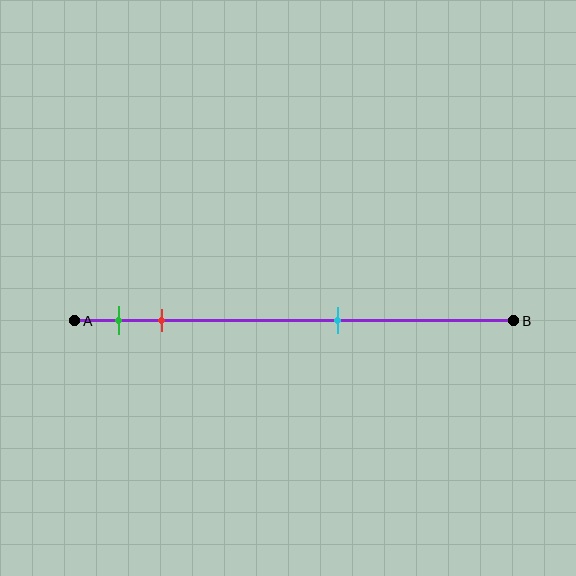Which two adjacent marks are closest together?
The green and red marks are the closest adjacent pair.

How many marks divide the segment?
There are 3 marks dividing the segment.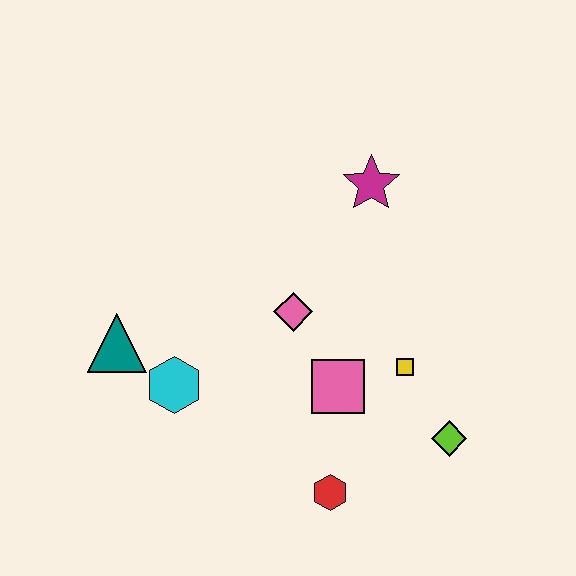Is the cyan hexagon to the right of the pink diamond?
No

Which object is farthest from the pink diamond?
The lime diamond is farthest from the pink diamond.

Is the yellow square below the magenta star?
Yes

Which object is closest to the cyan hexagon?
The teal triangle is closest to the cyan hexagon.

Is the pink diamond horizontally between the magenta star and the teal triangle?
Yes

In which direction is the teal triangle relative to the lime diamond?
The teal triangle is to the left of the lime diamond.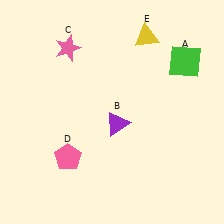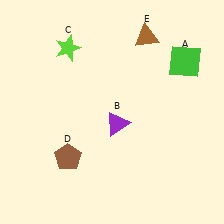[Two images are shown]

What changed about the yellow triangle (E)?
In Image 1, E is yellow. In Image 2, it changed to brown.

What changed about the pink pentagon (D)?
In Image 1, D is pink. In Image 2, it changed to brown.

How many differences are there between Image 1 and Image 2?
There are 3 differences between the two images.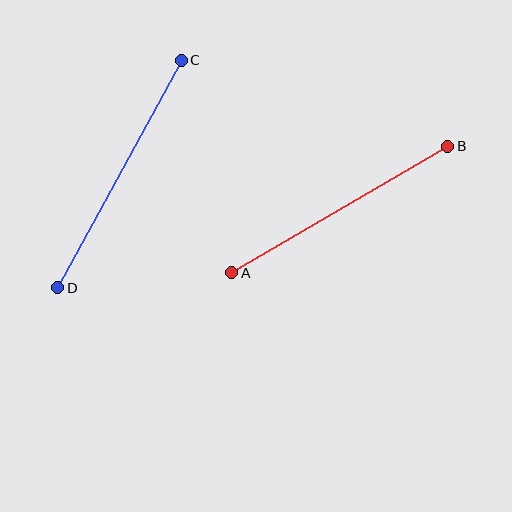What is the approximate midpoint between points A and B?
The midpoint is at approximately (340, 209) pixels.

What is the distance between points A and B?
The distance is approximately 250 pixels.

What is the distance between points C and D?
The distance is approximately 259 pixels.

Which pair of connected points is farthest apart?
Points C and D are farthest apart.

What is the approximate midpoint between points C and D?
The midpoint is at approximately (120, 174) pixels.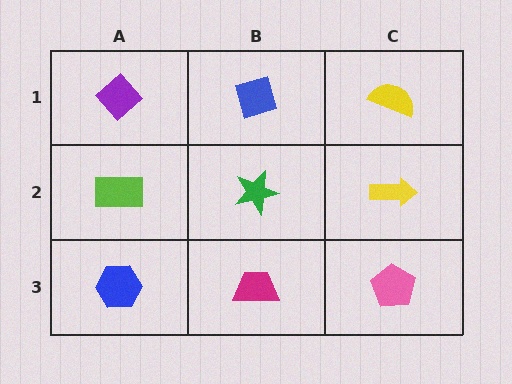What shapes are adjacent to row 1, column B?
A green star (row 2, column B), a purple diamond (row 1, column A), a yellow semicircle (row 1, column C).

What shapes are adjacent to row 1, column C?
A yellow arrow (row 2, column C), a blue diamond (row 1, column B).